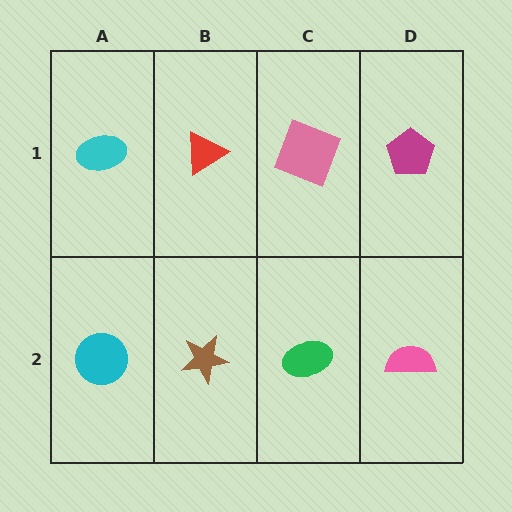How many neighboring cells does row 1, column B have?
3.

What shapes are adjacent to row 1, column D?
A pink semicircle (row 2, column D), a pink square (row 1, column C).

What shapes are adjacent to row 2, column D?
A magenta pentagon (row 1, column D), a green ellipse (row 2, column C).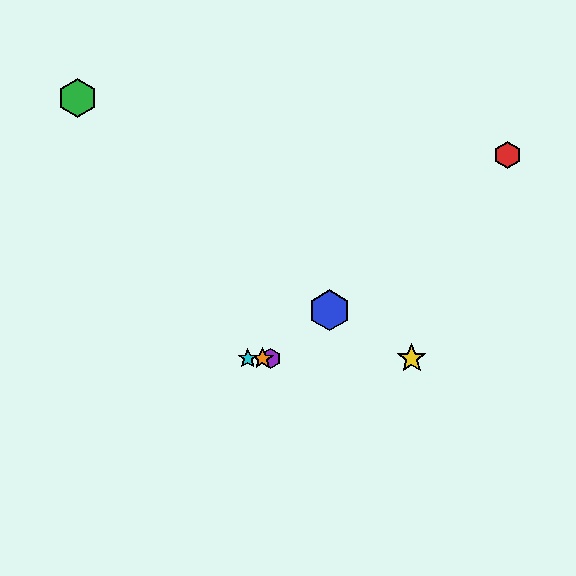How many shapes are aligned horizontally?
4 shapes (the yellow star, the purple hexagon, the orange star, the cyan star) are aligned horizontally.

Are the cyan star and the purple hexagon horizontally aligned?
Yes, both are at y≈358.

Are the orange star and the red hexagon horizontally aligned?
No, the orange star is at y≈358 and the red hexagon is at y≈155.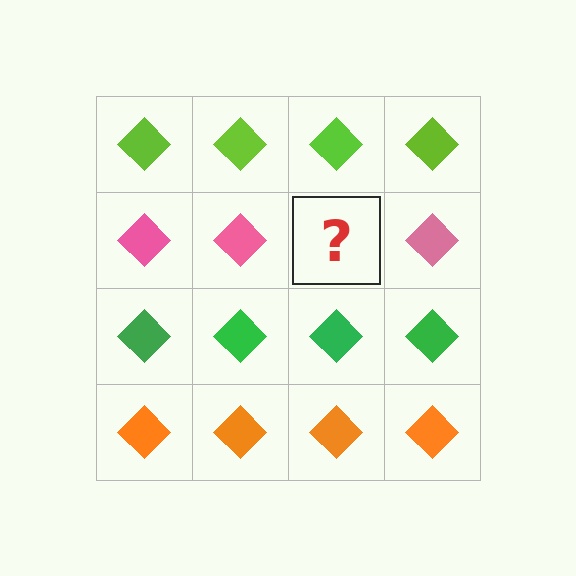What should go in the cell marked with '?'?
The missing cell should contain a pink diamond.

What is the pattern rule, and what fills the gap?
The rule is that each row has a consistent color. The gap should be filled with a pink diamond.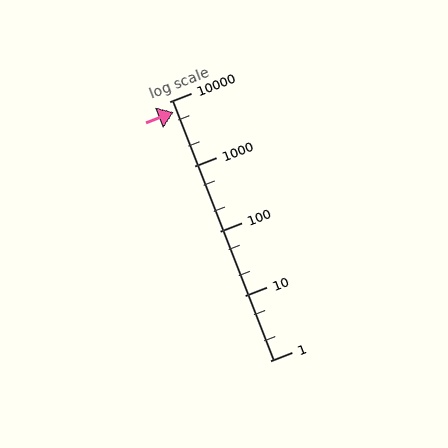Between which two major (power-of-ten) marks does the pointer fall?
The pointer is between 1000 and 10000.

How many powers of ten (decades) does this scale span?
The scale spans 4 decades, from 1 to 10000.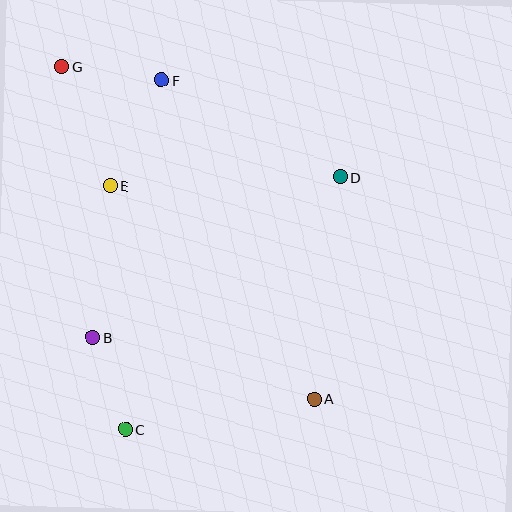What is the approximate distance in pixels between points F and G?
The distance between F and G is approximately 101 pixels.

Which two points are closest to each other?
Points B and C are closest to each other.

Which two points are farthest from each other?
Points A and G are farthest from each other.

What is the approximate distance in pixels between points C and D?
The distance between C and D is approximately 332 pixels.